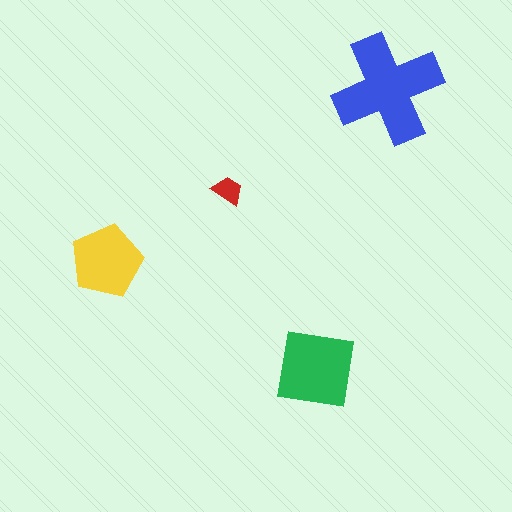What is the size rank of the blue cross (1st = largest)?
1st.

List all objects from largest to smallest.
The blue cross, the green square, the yellow pentagon, the red trapezoid.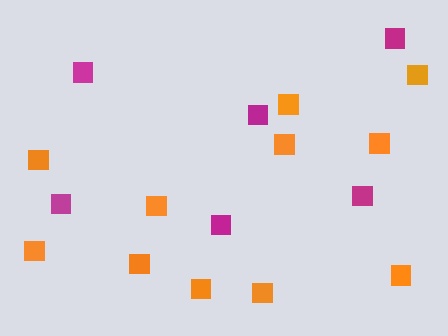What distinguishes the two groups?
There are 2 groups: one group of magenta squares (6) and one group of orange squares (11).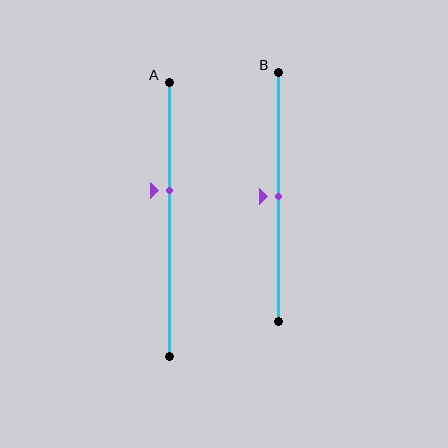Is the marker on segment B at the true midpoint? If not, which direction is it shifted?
Yes, the marker on segment B is at the true midpoint.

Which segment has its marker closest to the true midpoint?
Segment B has its marker closest to the true midpoint.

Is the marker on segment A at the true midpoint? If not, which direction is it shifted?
No, the marker on segment A is shifted upward by about 11% of the segment length.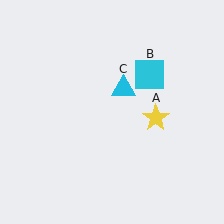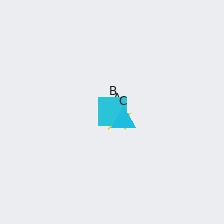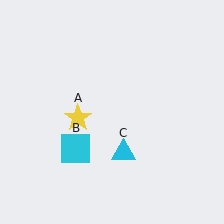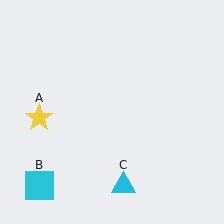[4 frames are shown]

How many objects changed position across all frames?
3 objects changed position: yellow star (object A), cyan square (object B), cyan triangle (object C).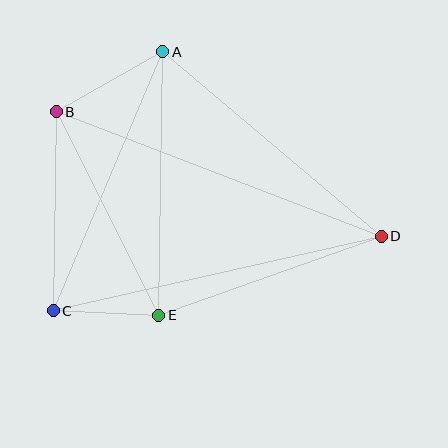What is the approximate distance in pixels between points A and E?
The distance between A and E is approximately 263 pixels.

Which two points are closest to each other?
Points C and E are closest to each other.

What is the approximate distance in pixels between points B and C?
The distance between B and C is approximately 199 pixels.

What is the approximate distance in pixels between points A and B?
The distance between A and B is approximately 122 pixels.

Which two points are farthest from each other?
Points B and D are farthest from each other.